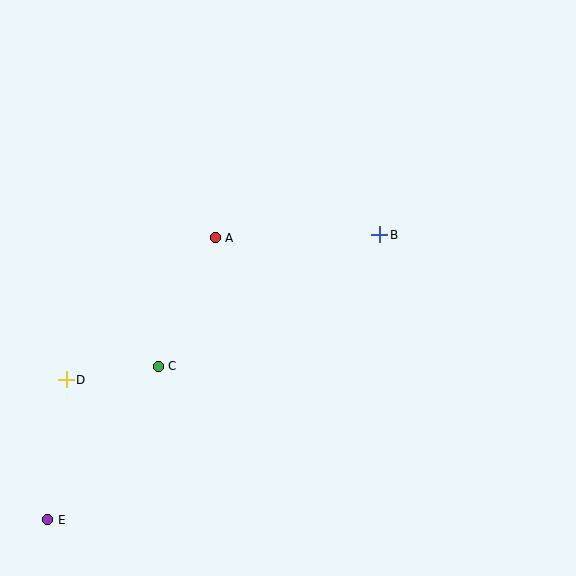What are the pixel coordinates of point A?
Point A is at (215, 238).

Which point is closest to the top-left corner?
Point A is closest to the top-left corner.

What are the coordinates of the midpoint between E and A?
The midpoint between E and A is at (132, 379).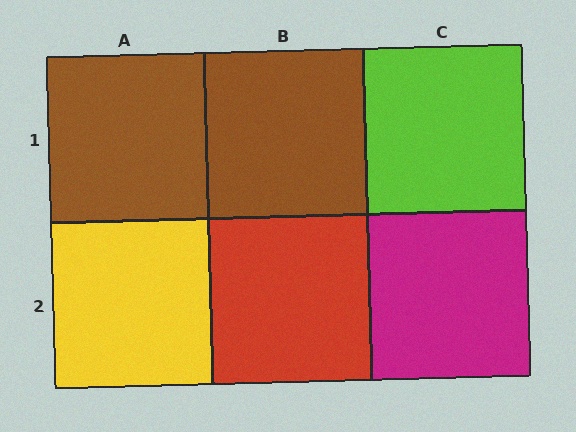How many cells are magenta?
1 cell is magenta.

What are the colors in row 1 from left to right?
Brown, brown, lime.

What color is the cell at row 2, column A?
Yellow.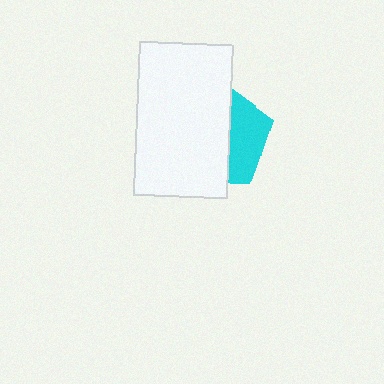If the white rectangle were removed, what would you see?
You would see the complete cyan pentagon.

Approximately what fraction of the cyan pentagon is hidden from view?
Roughly 65% of the cyan pentagon is hidden behind the white rectangle.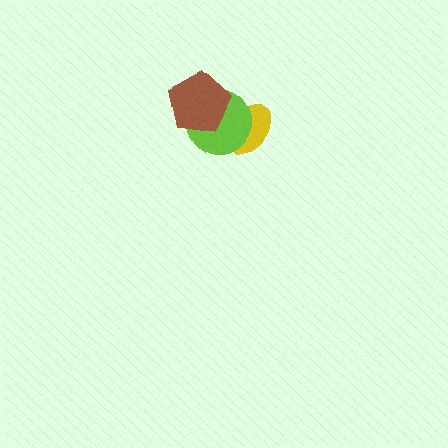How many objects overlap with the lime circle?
2 objects overlap with the lime circle.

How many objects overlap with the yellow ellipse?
1 object overlaps with the yellow ellipse.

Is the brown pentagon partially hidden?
No, no other shape covers it.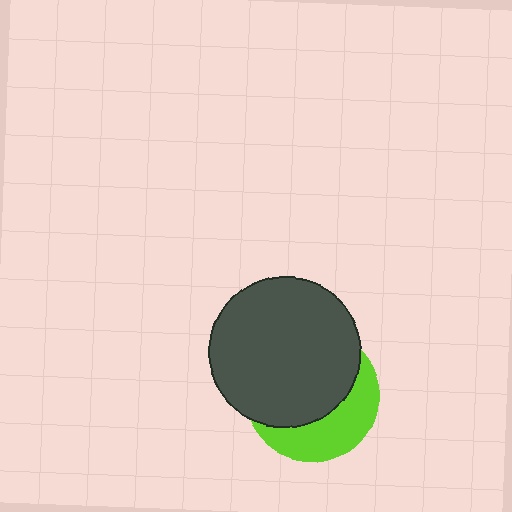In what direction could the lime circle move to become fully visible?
The lime circle could move toward the lower-right. That would shift it out from behind the dark gray circle entirely.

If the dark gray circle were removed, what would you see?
You would see the complete lime circle.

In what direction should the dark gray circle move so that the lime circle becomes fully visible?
The dark gray circle should move toward the upper-left. That is the shortest direction to clear the overlap and leave the lime circle fully visible.